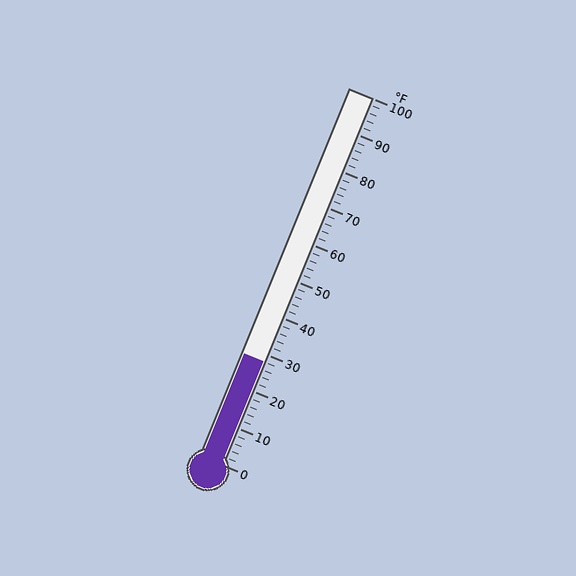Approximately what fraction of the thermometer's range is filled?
The thermometer is filled to approximately 30% of its range.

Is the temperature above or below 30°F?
The temperature is below 30°F.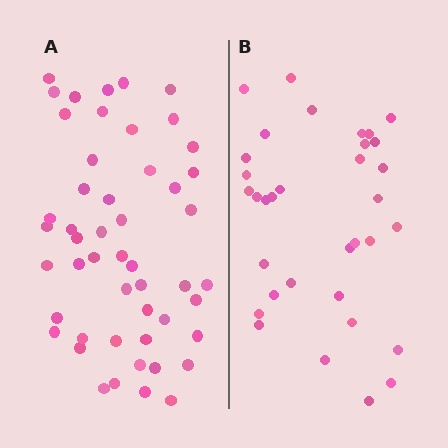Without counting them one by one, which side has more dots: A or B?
Region A (the left region) has more dots.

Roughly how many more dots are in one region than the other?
Region A has approximately 15 more dots than region B.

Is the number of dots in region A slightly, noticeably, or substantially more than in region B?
Region A has substantially more. The ratio is roughly 1.5 to 1.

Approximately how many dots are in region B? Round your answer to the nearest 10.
About 30 dots. (The exact count is 34, which rounds to 30.)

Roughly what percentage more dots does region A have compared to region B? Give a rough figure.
About 45% more.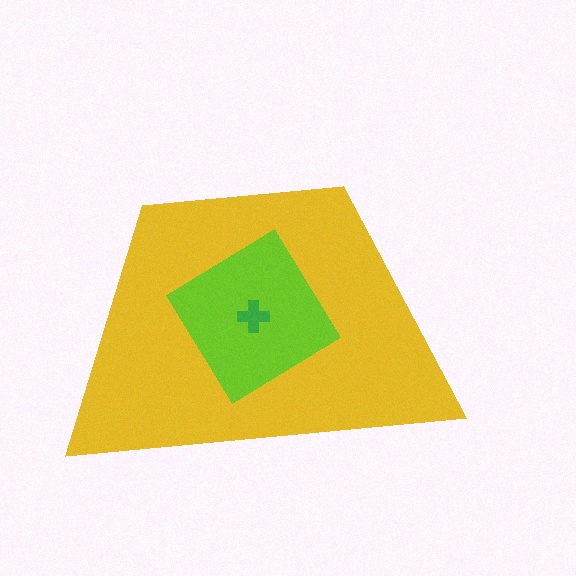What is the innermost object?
The green cross.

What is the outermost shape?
The yellow trapezoid.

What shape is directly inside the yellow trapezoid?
The lime diamond.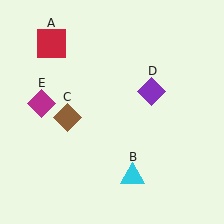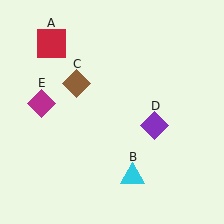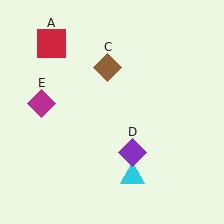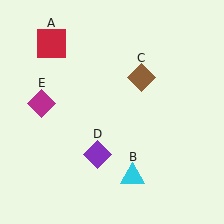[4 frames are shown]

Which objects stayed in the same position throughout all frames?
Red square (object A) and cyan triangle (object B) and magenta diamond (object E) remained stationary.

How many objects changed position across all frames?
2 objects changed position: brown diamond (object C), purple diamond (object D).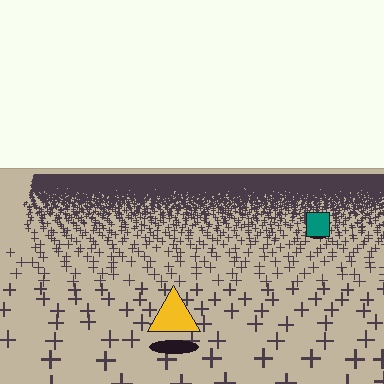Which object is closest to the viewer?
The yellow triangle is closest. The texture marks near it are larger and more spread out.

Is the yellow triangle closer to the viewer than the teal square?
Yes. The yellow triangle is closer — you can tell from the texture gradient: the ground texture is coarser near it.